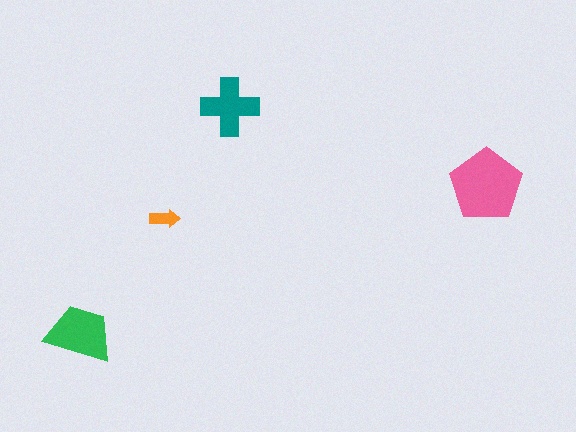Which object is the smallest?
The orange arrow.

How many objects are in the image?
There are 4 objects in the image.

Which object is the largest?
The pink pentagon.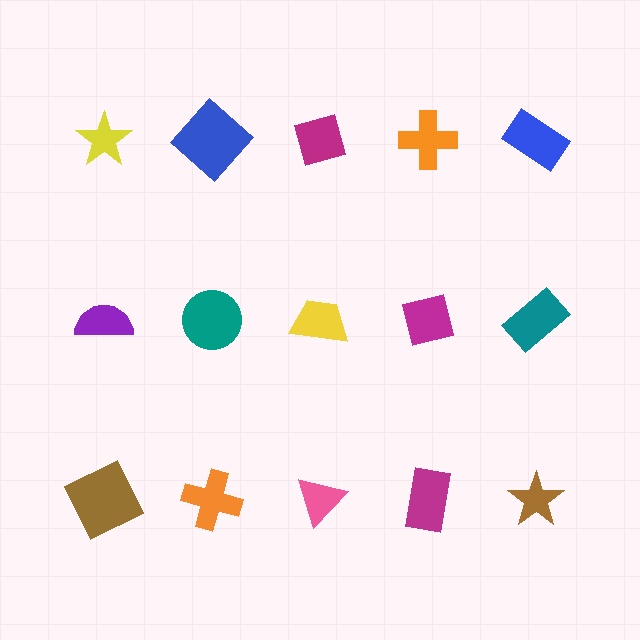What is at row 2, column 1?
A purple semicircle.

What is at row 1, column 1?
A yellow star.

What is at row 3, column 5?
A brown star.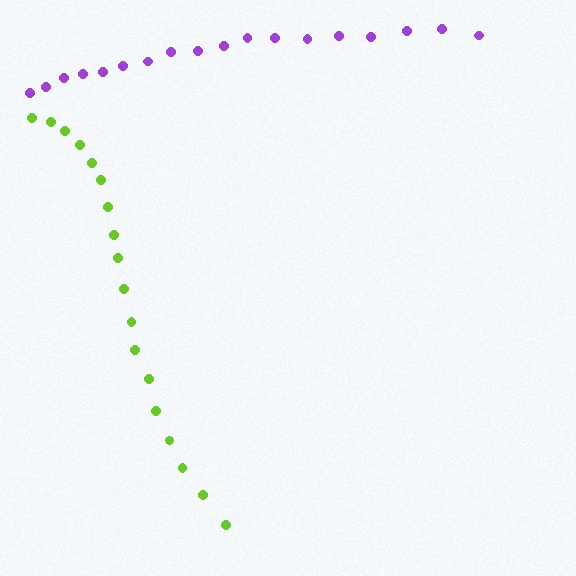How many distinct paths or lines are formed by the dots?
There are 2 distinct paths.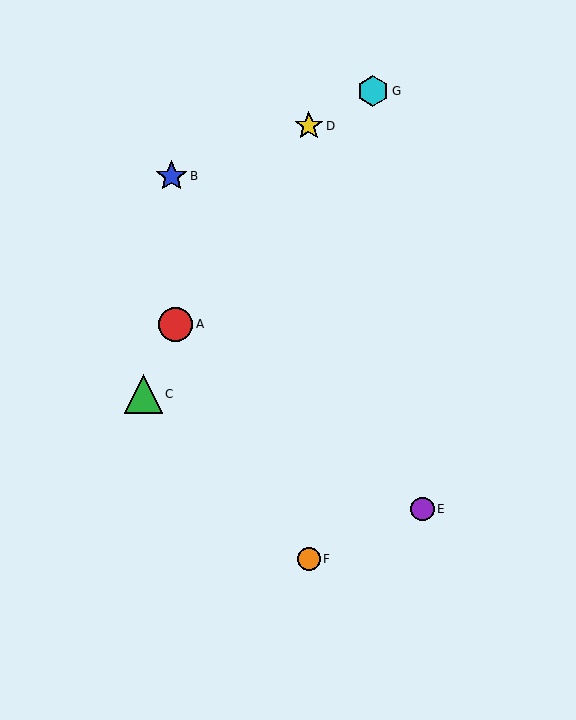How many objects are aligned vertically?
2 objects (D, F) are aligned vertically.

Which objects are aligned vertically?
Objects D, F are aligned vertically.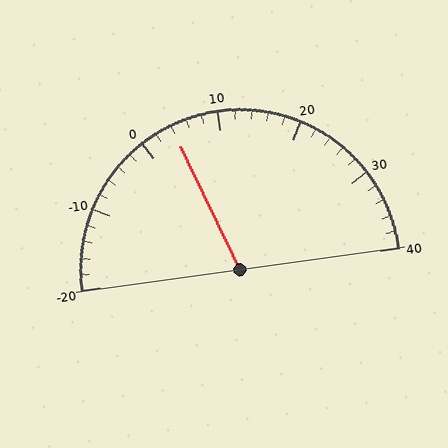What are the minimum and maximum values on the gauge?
The gauge ranges from -20 to 40.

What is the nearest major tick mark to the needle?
The nearest major tick mark is 0.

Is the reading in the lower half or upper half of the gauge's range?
The reading is in the lower half of the range (-20 to 40).